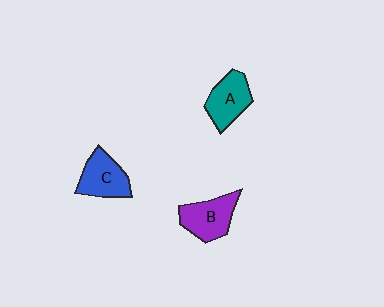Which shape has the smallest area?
Shape A (teal).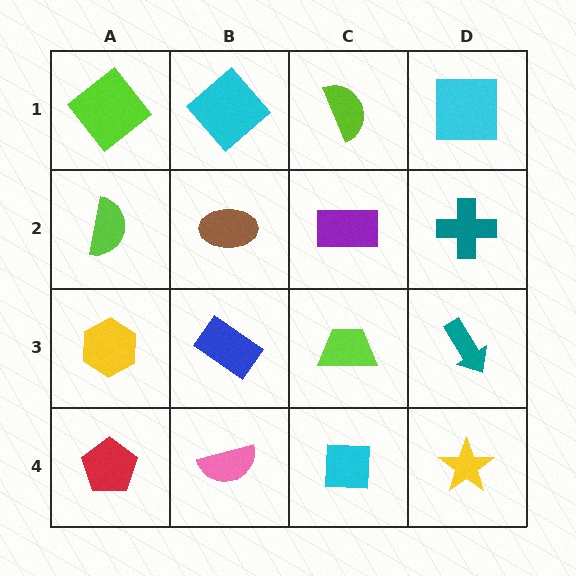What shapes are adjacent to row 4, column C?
A lime trapezoid (row 3, column C), a pink semicircle (row 4, column B), a yellow star (row 4, column D).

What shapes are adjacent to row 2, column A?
A lime diamond (row 1, column A), a yellow hexagon (row 3, column A), a brown ellipse (row 2, column B).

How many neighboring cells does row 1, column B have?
3.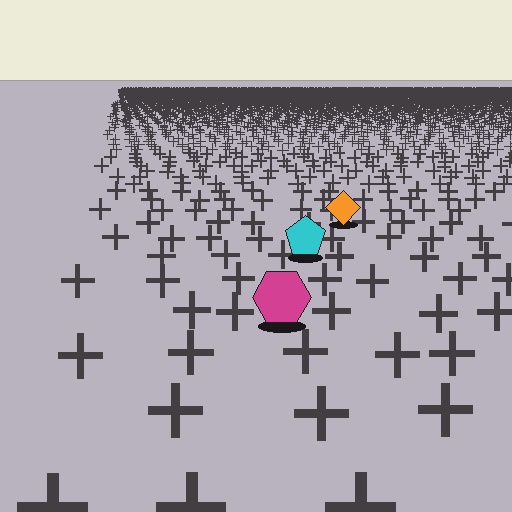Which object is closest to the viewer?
The magenta hexagon is closest. The texture marks near it are larger and more spread out.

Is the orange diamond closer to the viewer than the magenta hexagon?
No. The magenta hexagon is closer — you can tell from the texture gradient: the ground texture is coarser near it.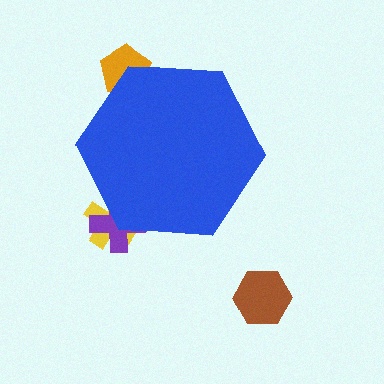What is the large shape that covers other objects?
A blue hexagon.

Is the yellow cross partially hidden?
Yes, the yellow cross is partially hidden behind the blue hexagon.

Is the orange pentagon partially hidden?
Yes, the orange pentagon is partially hidden behind the blue hexagon.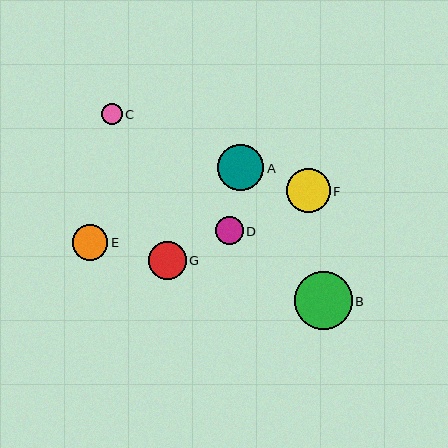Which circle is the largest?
Circle B is the largest with a size of approximately 58 pixels.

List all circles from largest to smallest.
From largest to smallest: B, A, F, G, E, D, C.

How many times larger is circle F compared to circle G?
Circle F is approximately 1.2 times the size of circle G.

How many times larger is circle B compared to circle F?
Circle B is approximately 1.3 times the size of circle F.